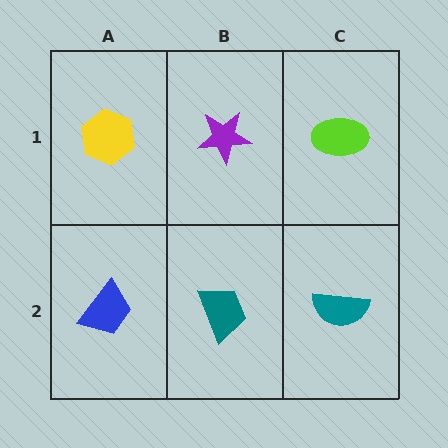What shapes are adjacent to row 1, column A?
A blue trapezoid (row 2, column A), a purple star (row 1, column B).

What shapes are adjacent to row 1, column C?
A teal semicircle (row 2, column C), a purple star (row 1, column B).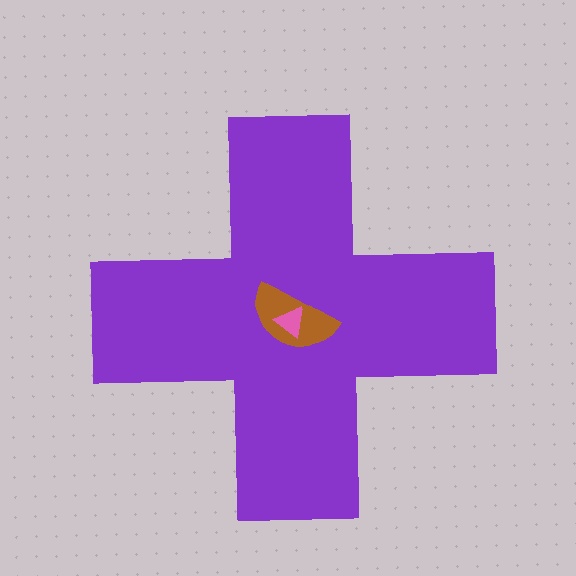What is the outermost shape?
The purple cross.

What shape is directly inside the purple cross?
The brown semicircle.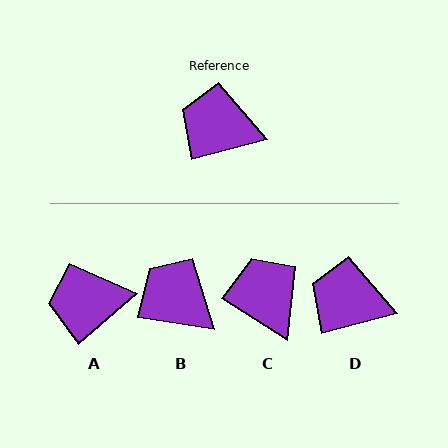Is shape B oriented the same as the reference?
No, it is off by about 24 degrees.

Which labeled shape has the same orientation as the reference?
D.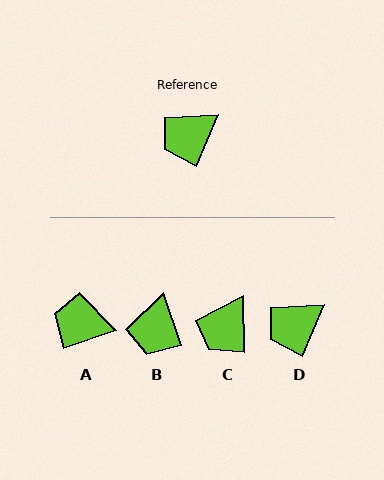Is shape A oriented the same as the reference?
No, it is off by about 49 degrees.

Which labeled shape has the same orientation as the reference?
D.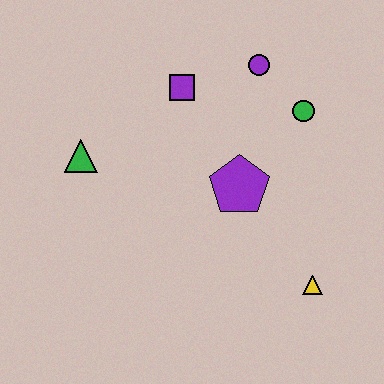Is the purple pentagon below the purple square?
Yes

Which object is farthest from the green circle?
The green triangle is farthest from the green circle.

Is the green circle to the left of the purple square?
No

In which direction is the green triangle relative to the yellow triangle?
The green triangle is to the left of the yellow triangle.